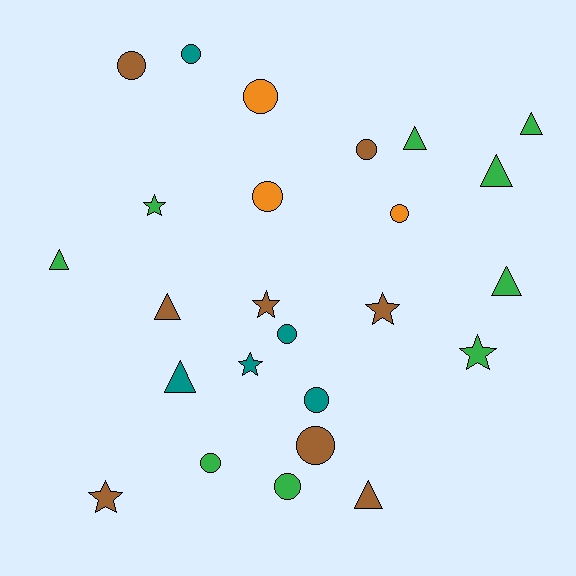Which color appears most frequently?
Green, with 9 objects.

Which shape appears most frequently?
Circle, with 11 objects.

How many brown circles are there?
There are 3 brown circles.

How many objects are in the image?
There are 25 objects.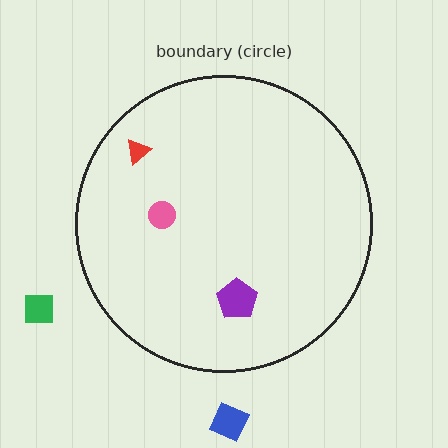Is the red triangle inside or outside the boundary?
Inside.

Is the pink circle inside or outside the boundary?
Inside.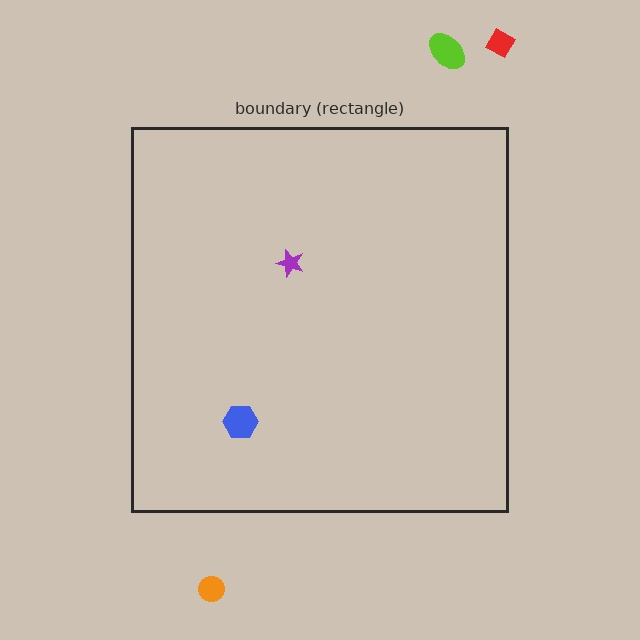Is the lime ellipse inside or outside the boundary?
Outside.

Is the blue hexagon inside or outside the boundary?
Inside.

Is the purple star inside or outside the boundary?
Inside.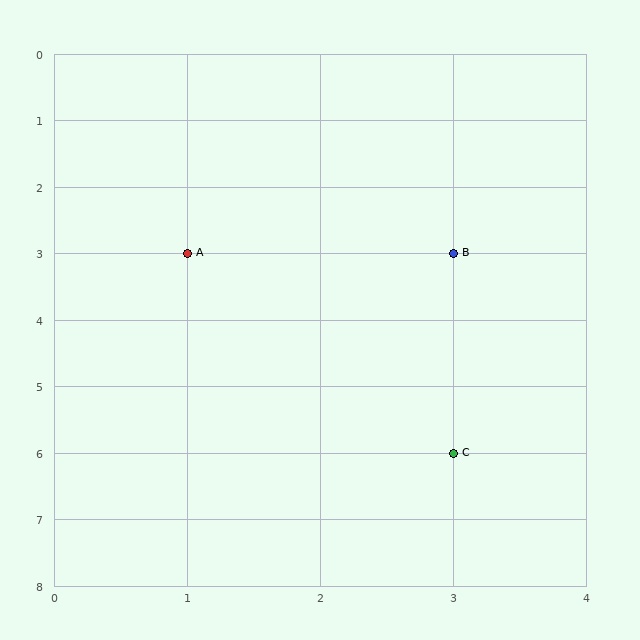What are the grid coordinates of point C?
Point C is at grid coordinates (3, 6).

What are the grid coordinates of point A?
Point A is at grid coordinates (1, 3).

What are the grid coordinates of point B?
Point B is at grid coordinates (3, 3).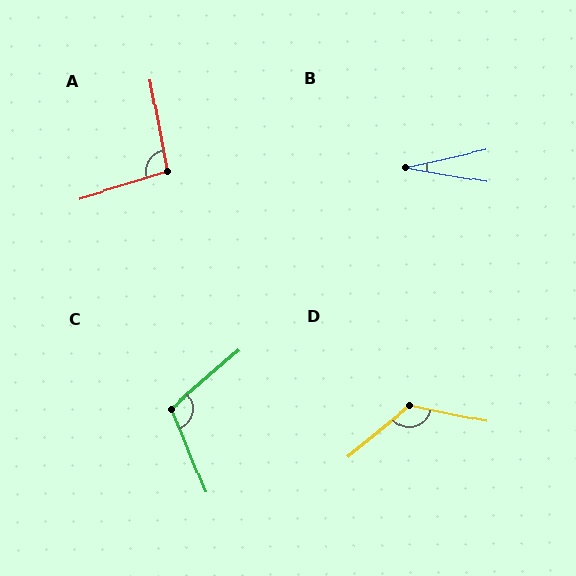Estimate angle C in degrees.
Approximately 109 degrees.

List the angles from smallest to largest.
B (23°), A (96°), C (109°), D (129°).